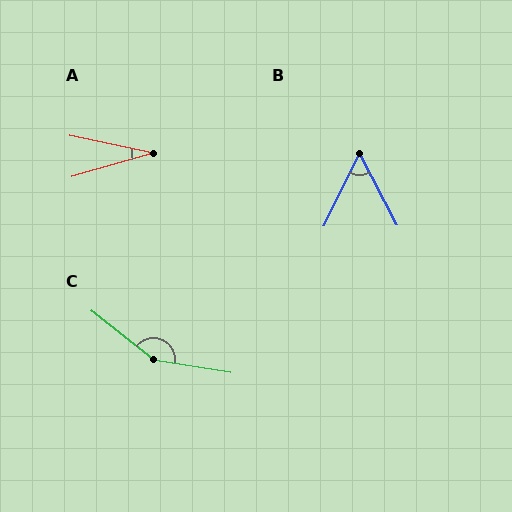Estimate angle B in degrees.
Approximately 53 degrees.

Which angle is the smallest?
A, at approximately 28 degrees.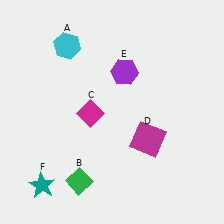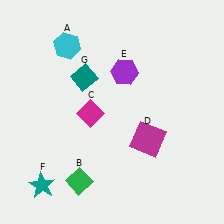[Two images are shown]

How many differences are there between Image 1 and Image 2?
There is 1 difference between the two images.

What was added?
A teal diamond (G) was added in Image 2.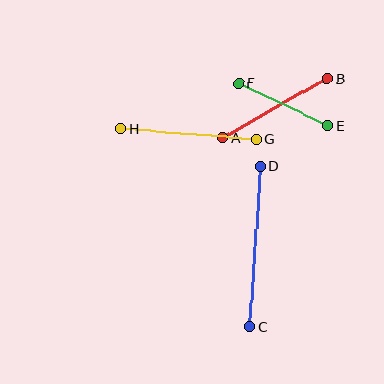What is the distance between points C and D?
The distance is approximately 161 pixels.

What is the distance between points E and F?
The distance is approximately 99 pixels.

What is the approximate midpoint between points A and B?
The midpoint is at approximately (275, 108) pixels.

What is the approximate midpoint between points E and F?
The midpoint is at approximately (283, 104) pixels.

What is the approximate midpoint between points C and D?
The midpoint is at approximately (255, 246) pixels.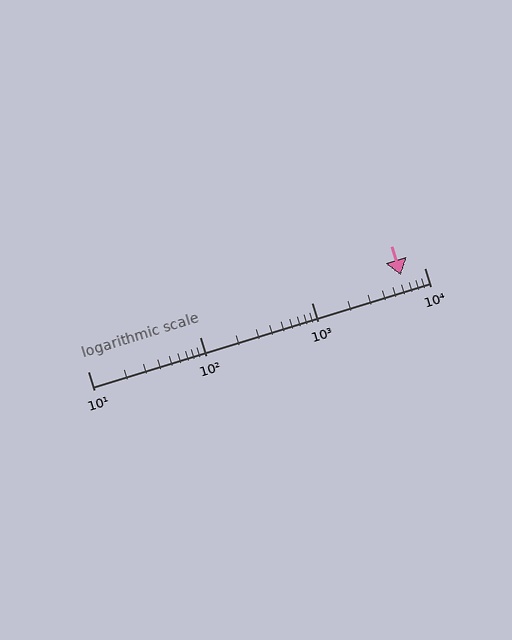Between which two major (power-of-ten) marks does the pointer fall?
The pointer is between 1000 and 10000.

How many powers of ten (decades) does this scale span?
The scale spans 3 decades, from 10 to 10000.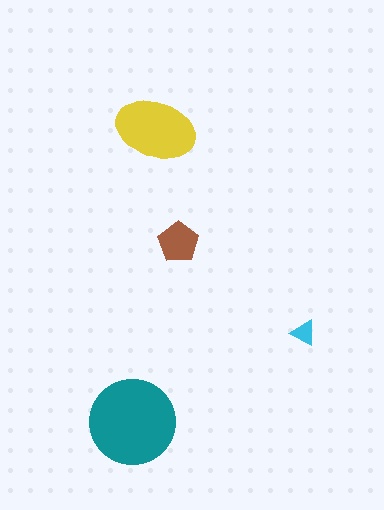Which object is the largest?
The teal circle.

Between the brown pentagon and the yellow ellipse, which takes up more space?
The yellow ellipse.